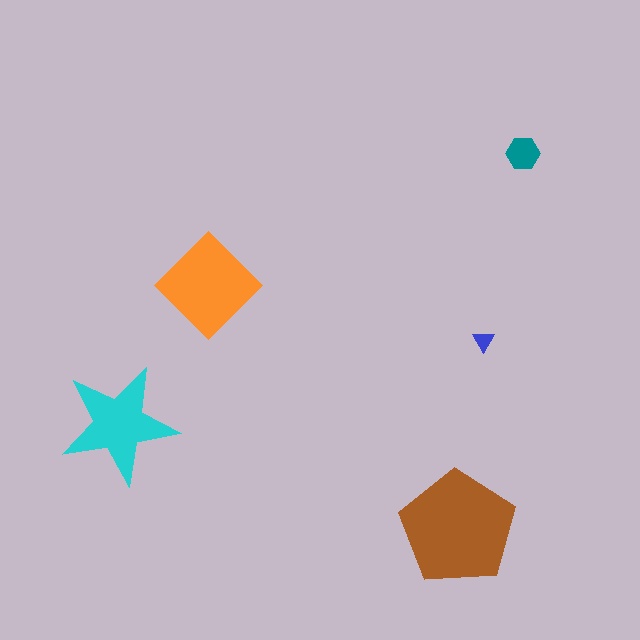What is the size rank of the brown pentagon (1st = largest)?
1st.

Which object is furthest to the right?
The teal hexagon is rightmost.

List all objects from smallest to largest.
The blue triangle, the teal hexagon, the cyan star, the orange diamond, the brown pentagon.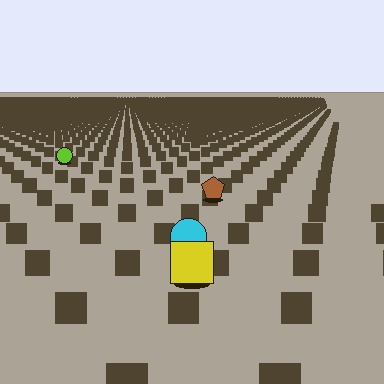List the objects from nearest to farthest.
From nearest to farthest: the yellow square, the cyan circle, the brown pentagon, the lime circle.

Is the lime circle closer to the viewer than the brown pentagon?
No. The brown pentagon is closer — you can tell from the texture gradient: the ground texture is coarser near it.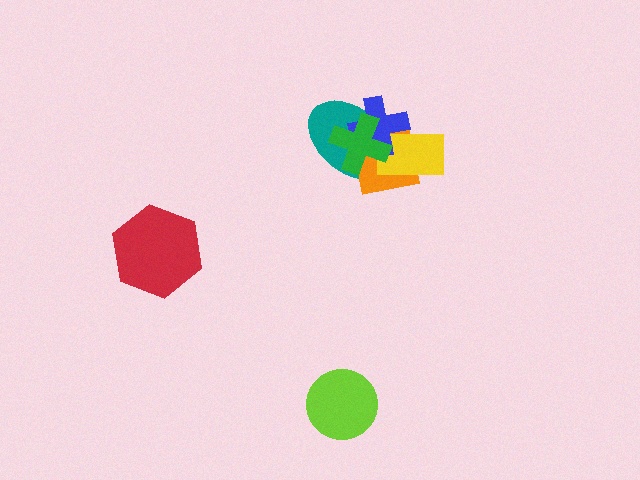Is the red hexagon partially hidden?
No, no other shape covers it.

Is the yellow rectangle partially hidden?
Yes, it is partially covered by another shape.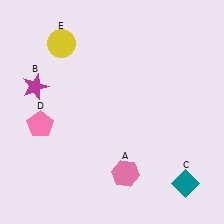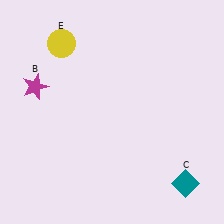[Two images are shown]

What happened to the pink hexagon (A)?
The pink hexagon (A) was removed in Image 2. It was in the bottom-right area of Image 1.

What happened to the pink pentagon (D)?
The pink pentagon (D) was removed in Image 2. It was in the bottom-left area of Image 1.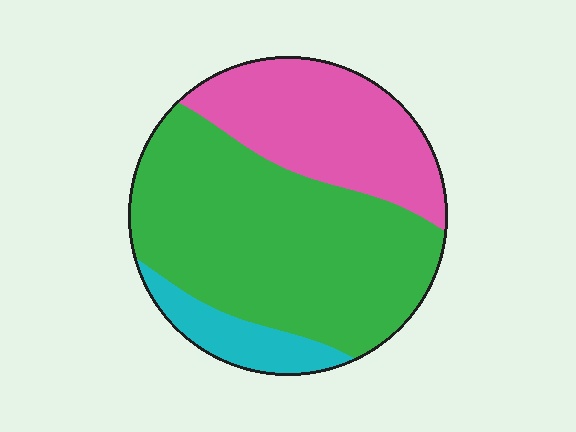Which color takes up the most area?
Green, at roughly 60%.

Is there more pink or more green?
Green.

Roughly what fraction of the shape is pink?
Pink covers 30% of the shape.